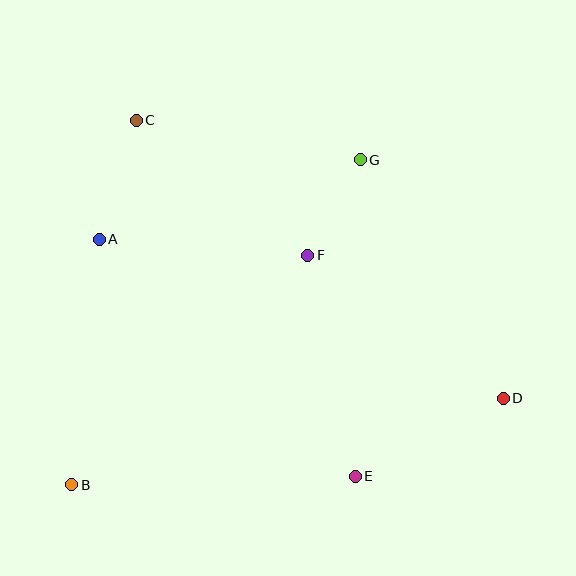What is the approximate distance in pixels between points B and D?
The distance between B and D is approximately 440 pixels.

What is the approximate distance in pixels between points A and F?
The distance between A and F is approximately 209 pixels.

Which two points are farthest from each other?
Points C and D are farthest from each other.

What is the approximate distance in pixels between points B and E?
The distance between B and E is approximately 284 pixels.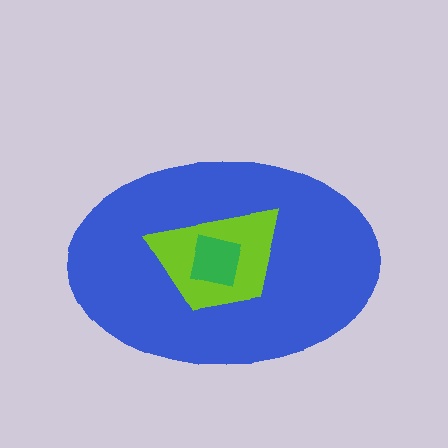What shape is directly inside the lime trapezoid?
The green square.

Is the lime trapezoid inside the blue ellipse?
Yes.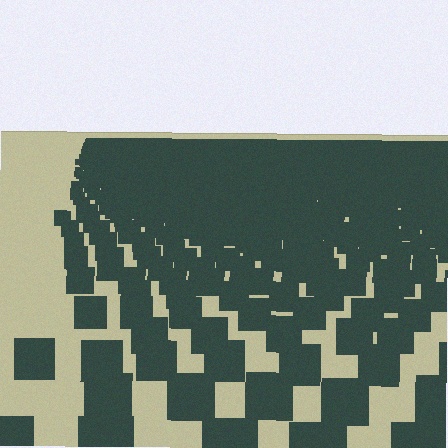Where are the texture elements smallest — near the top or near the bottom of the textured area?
Near the top.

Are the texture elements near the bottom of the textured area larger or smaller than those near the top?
Larger. Near the bottom, elements are closer to the viewer and appear at a bigger on-screen size.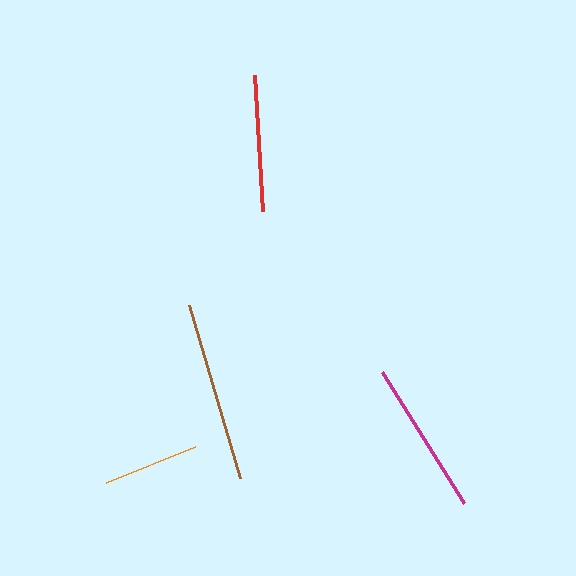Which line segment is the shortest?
The orange line is the shortest at approximately 96 pixels.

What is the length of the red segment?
The red segment is approximately 136 pixels long.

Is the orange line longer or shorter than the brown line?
The brown line is longer than the orange line.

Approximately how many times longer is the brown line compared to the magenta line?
The brown line is approximately 1.2 times the length of the magenta line.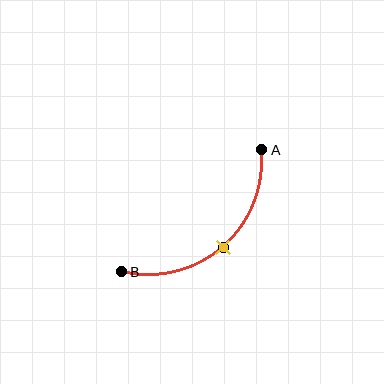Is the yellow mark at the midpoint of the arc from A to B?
Yes. The yellow mark lies on the arc at equal arc-length from both A and B — it is the arc midpoint.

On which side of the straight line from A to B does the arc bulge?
The arc bulges below and to the right of the straight line connecting A and B.